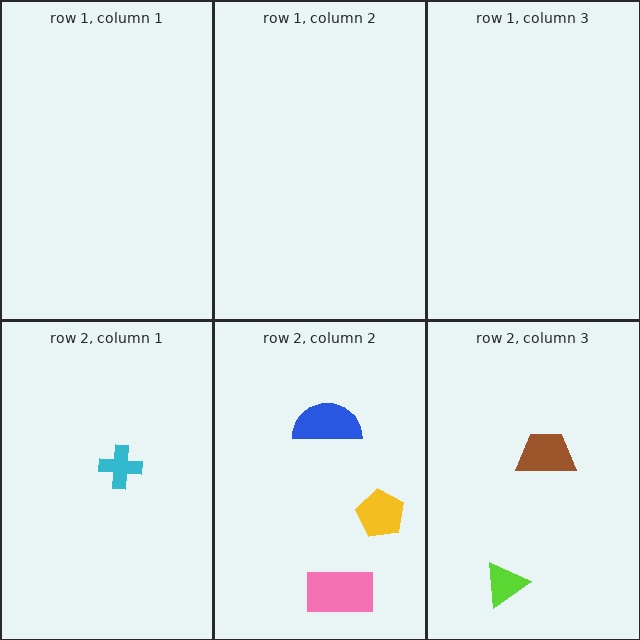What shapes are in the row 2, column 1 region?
The cyan cross.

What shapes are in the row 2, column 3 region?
The brown trapezoid, the lime triangle.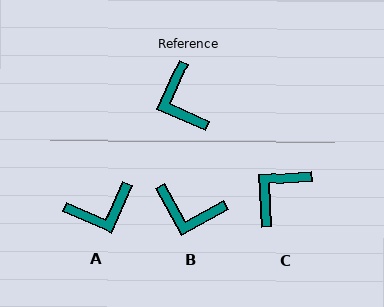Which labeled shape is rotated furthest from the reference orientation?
A, about 91 degrees away.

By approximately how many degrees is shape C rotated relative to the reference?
Approximately 63 degrees clockwise.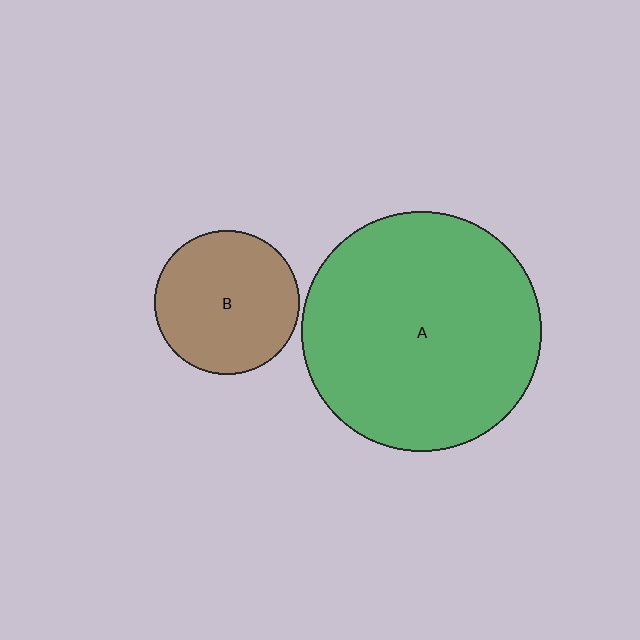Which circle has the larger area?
Circle A (green).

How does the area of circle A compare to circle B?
Approximately 2.7 times.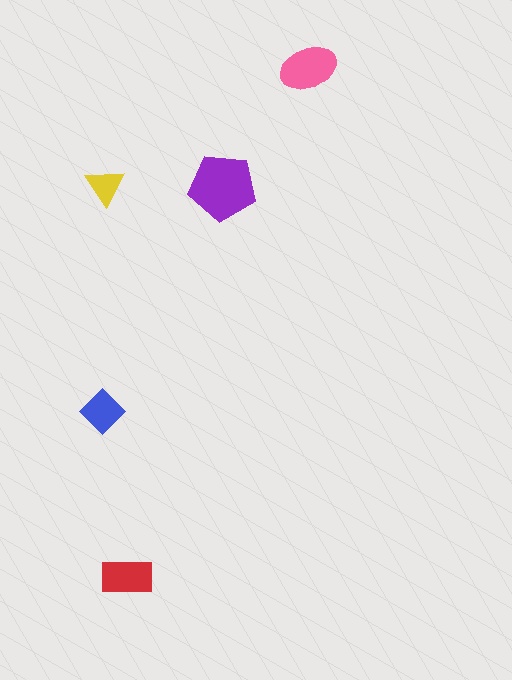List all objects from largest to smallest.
The purple pentagon, the pink ellipse, the red rectangle, the blue diamond, the yellow triangle.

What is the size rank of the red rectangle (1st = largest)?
3rd.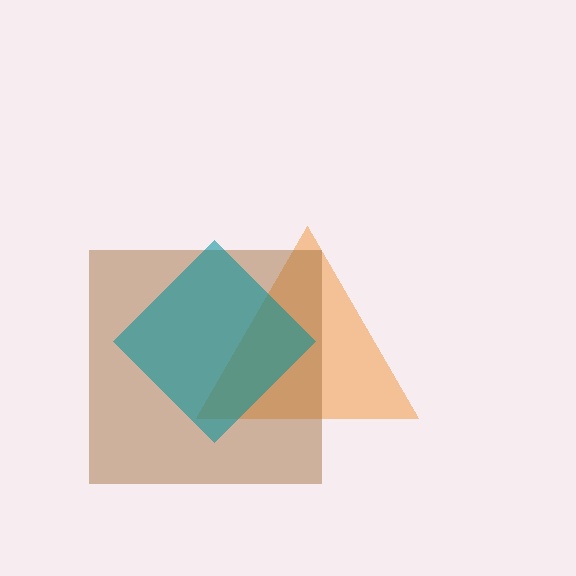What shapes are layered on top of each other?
The layered shapes are: an orange triangle, a brown square, a teal diamond.